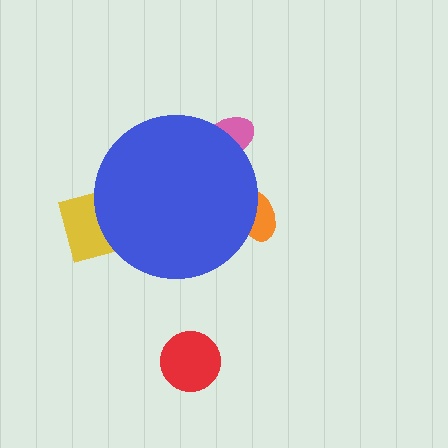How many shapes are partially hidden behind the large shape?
3 shapes are partially hidden.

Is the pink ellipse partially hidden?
Yes, the pink ellipse is partially hidden behind the blue circle.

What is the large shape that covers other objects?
A blue circle.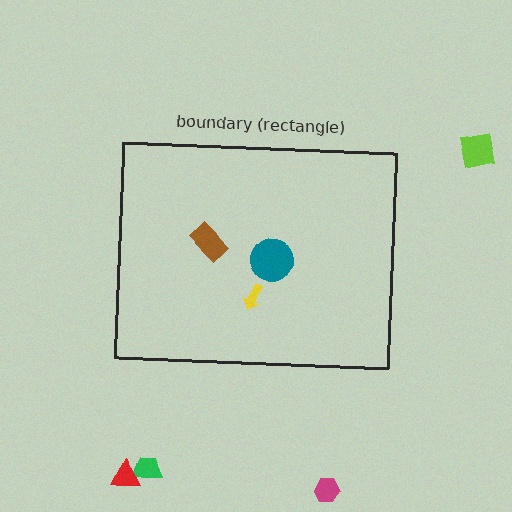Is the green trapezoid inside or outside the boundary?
Outside.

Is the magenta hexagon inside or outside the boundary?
Outside.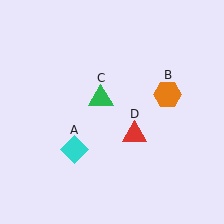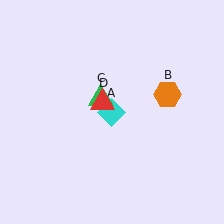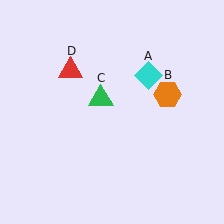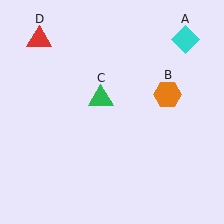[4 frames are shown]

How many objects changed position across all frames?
2 objects changed position: cyan diamond (object A), red triangle (object D).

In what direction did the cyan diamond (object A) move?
The cyan diamond (object A) moved up and to the right.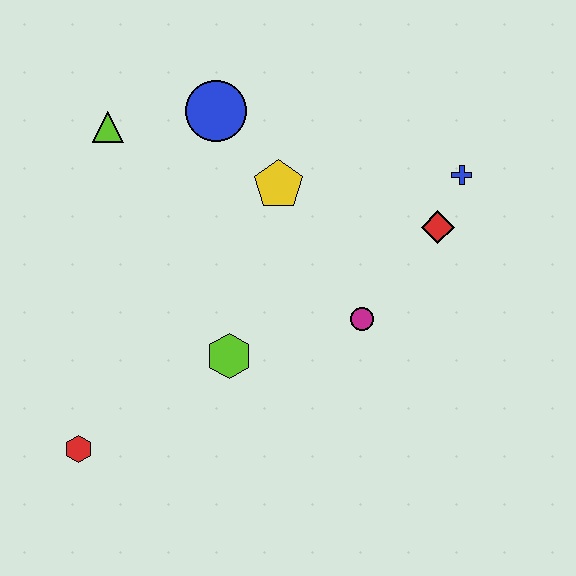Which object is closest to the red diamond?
The blue cross is closest to the red diamond.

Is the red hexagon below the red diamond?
Yes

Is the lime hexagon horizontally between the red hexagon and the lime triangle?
No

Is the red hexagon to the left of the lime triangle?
Yes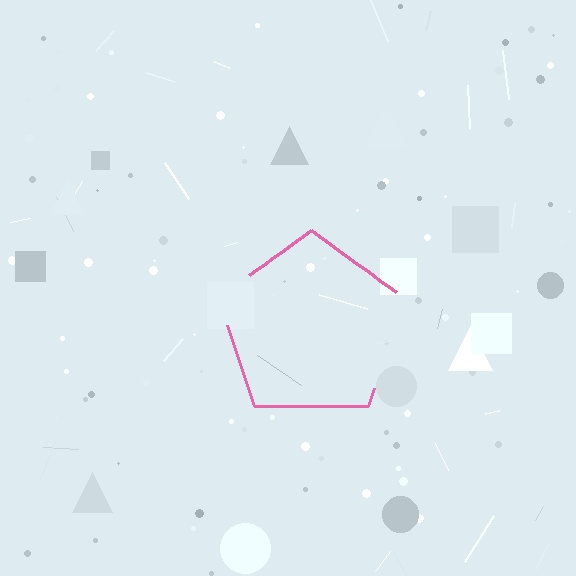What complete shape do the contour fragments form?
The contour fragments form a pentagon.